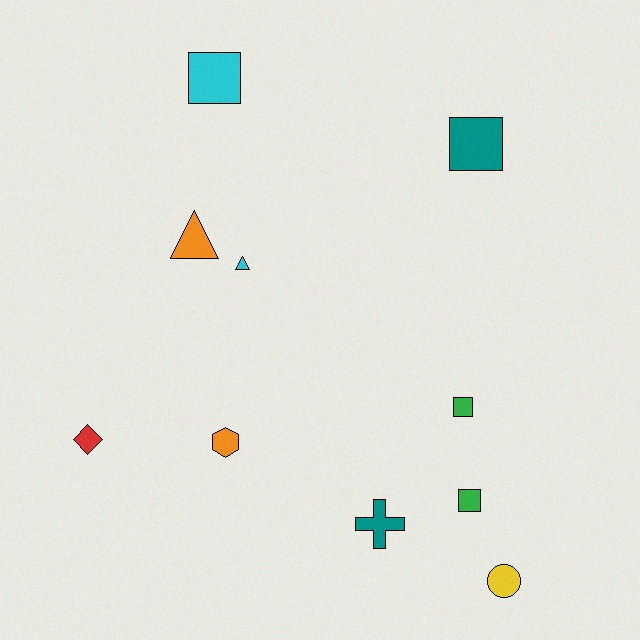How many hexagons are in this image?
There is 1 hexagon.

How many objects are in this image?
There are 10 objects.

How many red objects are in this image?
There is 1 red object.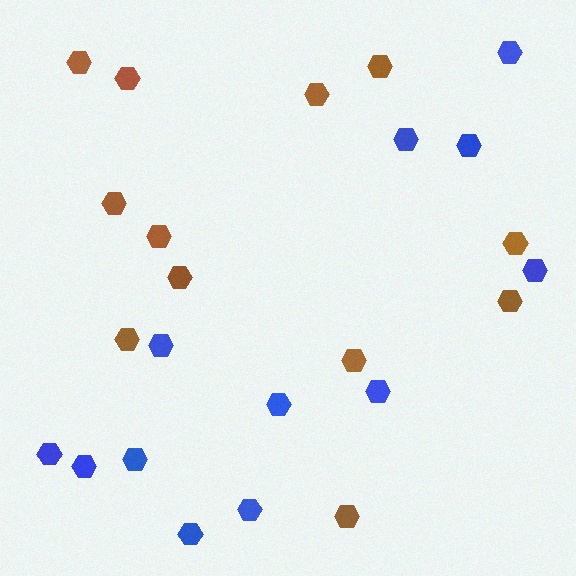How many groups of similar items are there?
There are 2 groups: one group of brown hexagons (12) and one group of blue hexagons (12).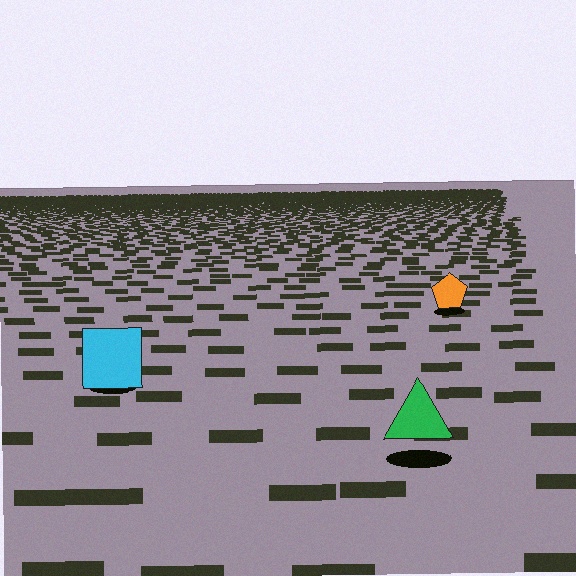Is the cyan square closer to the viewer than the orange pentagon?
Yes. The cyan square is closer — you can tell from the texture gradient: the ground texture is coarser near it.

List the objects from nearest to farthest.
From nearest to farthest: the green triangle, the cyan square, the orange pentagon.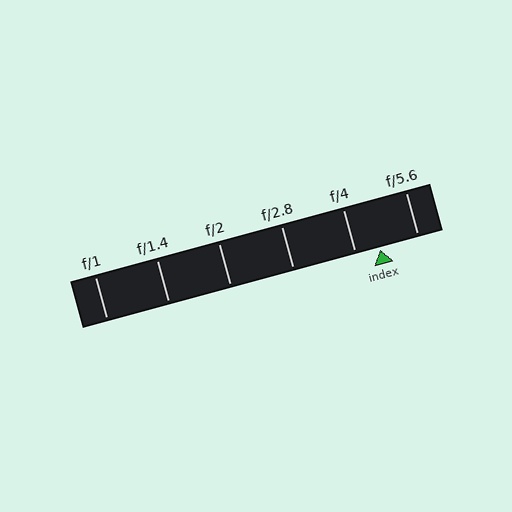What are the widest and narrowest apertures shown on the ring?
The widest aperture shown is f/1 and the narrowest is f/5.6.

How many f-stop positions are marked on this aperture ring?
There are 6 f-stop positions marked.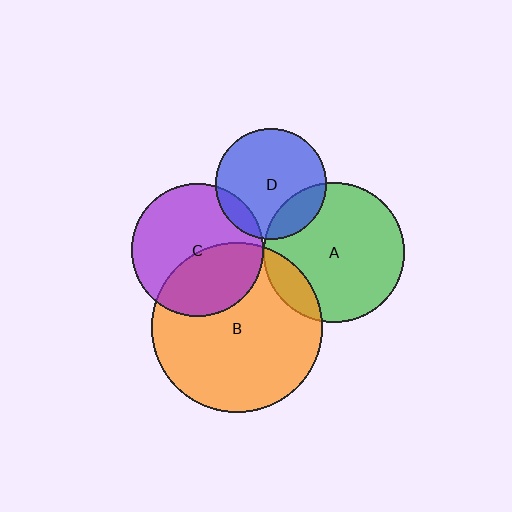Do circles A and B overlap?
Yes.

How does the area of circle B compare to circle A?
Approximately 1.5 times.